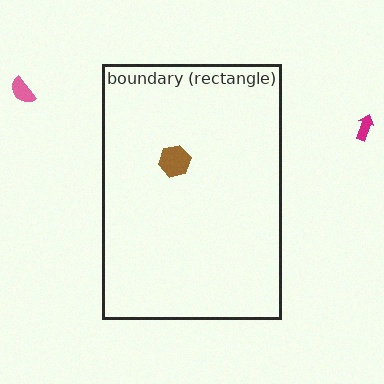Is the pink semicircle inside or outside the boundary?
Outside.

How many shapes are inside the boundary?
1 inside, 2 outside.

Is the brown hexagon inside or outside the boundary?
Inside.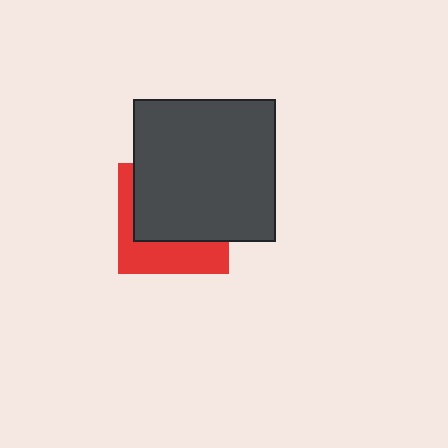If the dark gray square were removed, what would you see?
You would see the complete red square.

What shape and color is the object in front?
The object in front is a dark gray square.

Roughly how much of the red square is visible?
A small part of it is visible (roughly 39%).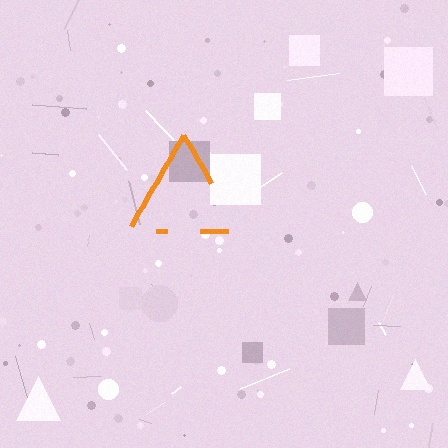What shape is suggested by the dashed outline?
The dashed outline suggests a triangle.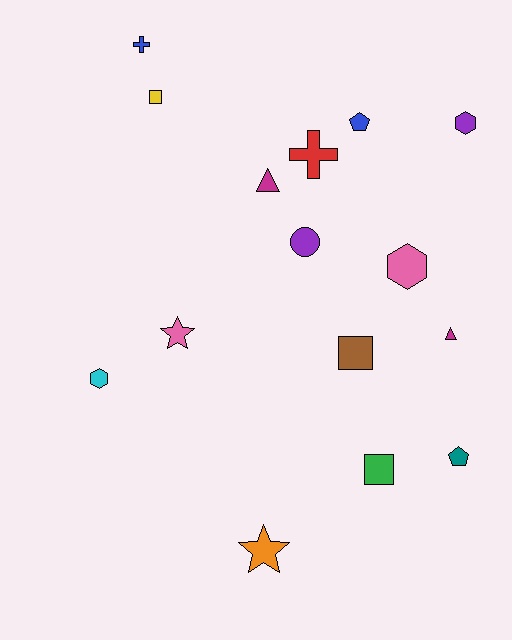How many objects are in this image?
There are 15 objects.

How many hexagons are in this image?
There are 3 hexagons.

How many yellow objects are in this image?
There is 1 yellow object.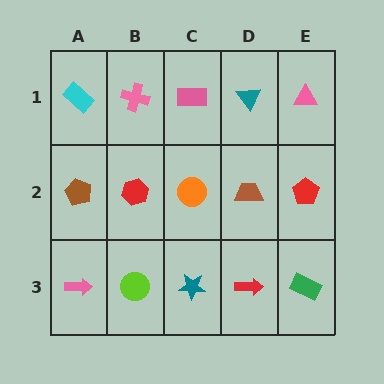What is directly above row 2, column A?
A cyan rectangle.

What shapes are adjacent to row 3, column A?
A brown pentagon (row 2, column A), a lime circle (row 3, column B).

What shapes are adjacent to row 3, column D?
A brown trapezoid (row 2, column D), a teal star (row 3, column C), a green rectangle (row 3, column E).